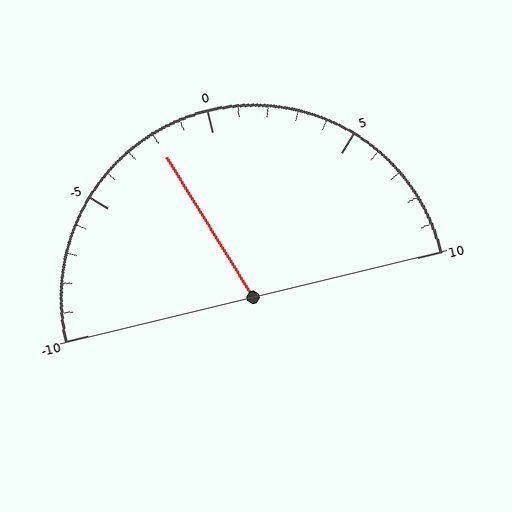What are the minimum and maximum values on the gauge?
The gauge ranges from -10 to 10.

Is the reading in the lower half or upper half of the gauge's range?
The reading is in the lower half of the range (-10 to 10).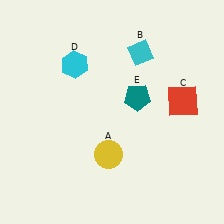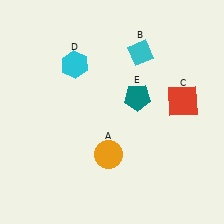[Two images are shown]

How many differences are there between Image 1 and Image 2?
There is 1 difference between the two images.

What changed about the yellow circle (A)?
In Image 1, A is yellow. In Image 2, it changed to orange.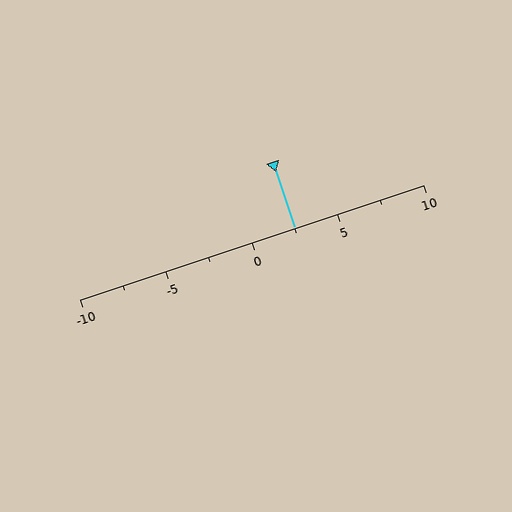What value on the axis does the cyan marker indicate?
The marker indicates approximately 2.5.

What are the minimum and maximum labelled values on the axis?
The axis runs from -10 to 10.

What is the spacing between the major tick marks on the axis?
The major ticks are spaced 5 apart.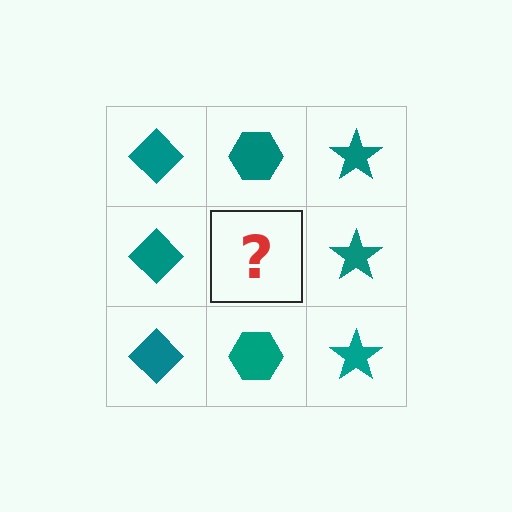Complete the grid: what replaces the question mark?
The question mark should be replaced with a teal hexagon.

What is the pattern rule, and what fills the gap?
The rule is that each column has a consistent shape. The gap should be filled with a teal hexagon.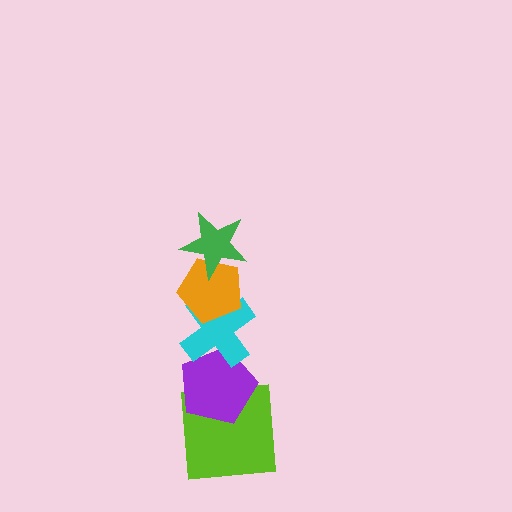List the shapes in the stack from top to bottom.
From top to bottom: the green star, the orange pentagon, the cyan cross, the purple pentagon, the lime square.